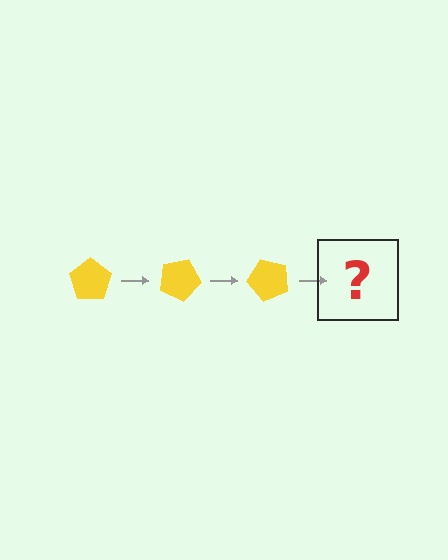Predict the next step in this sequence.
The next step is a yellow pentagon rotated 75 degrees.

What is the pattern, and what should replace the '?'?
The pattern is that the pentagon rotates 25 degrees each step. The '?' should be a yellow pentagon rotated 75 degrees.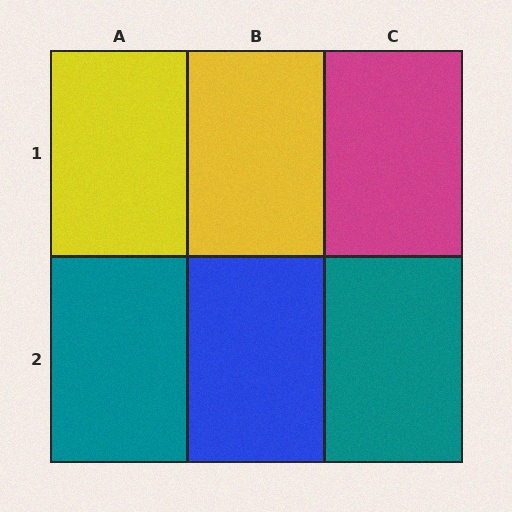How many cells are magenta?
1 cell is magenta.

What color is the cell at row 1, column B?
Yellow.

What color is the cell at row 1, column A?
Yellow.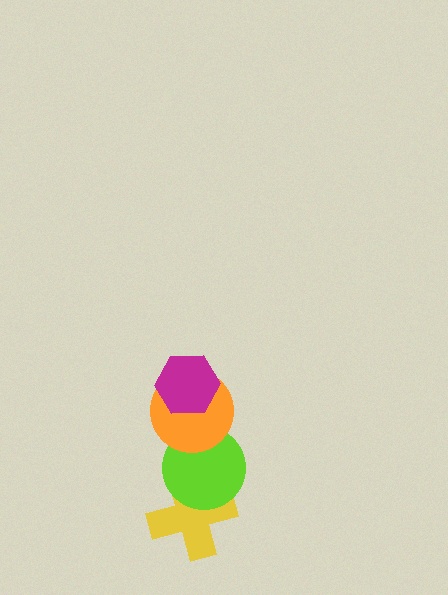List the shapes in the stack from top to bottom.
From top to bottom: the magenta hexagon, the orange circle, the lime circle, the yellow cross.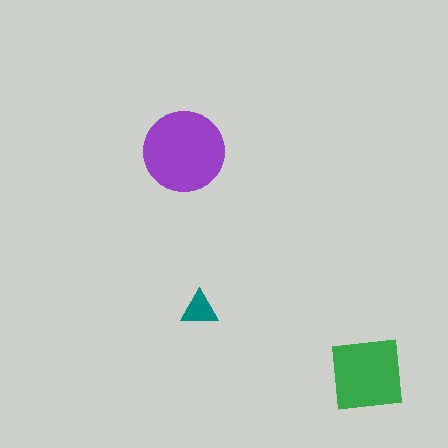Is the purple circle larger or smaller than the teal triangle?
Larger.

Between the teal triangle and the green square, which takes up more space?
The green square.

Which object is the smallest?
The teal triangle.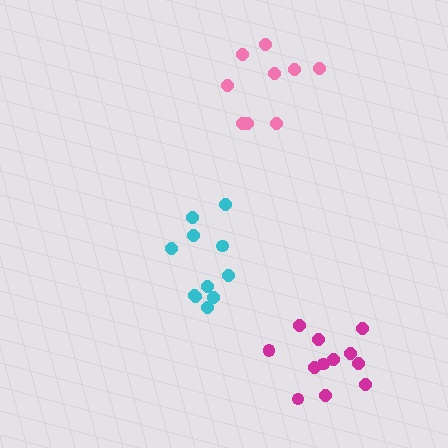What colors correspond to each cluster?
The clusters are colored: cyan, pink, magenta.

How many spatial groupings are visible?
There are 3 spatial groupings.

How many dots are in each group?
Group 1: 11 dots, Group 2: 9 dots, Group 3: 12 dots (32 total).